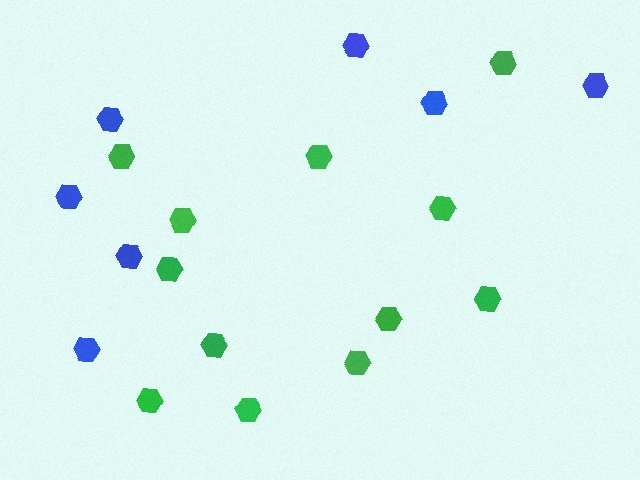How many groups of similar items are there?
There are 2 groups: one group of green hexagons (12) and one group of blue hexagons (7).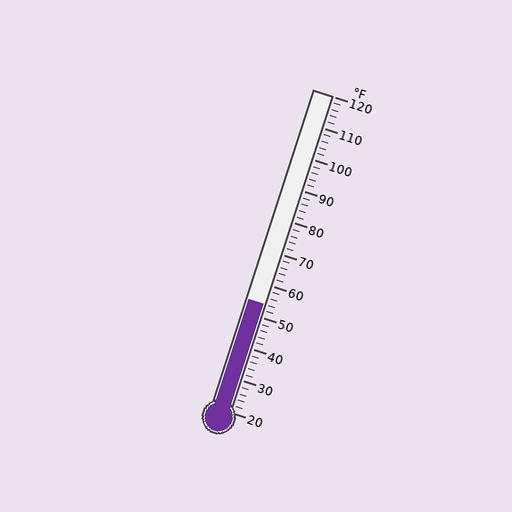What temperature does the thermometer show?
The thermometer shows approximately 54°F.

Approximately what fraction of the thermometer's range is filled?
The thermometer is filled to approximately 35% of its range.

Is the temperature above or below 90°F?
The temperature is below 90°F.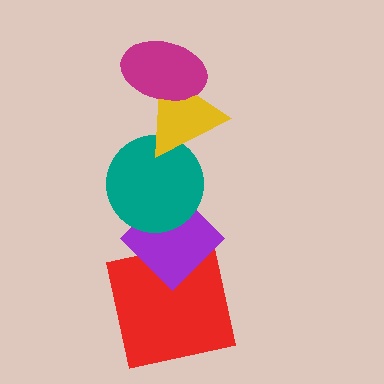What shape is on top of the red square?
The purple diamond is on top of the red square.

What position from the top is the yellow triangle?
The yellow triangle is 2nd from the top.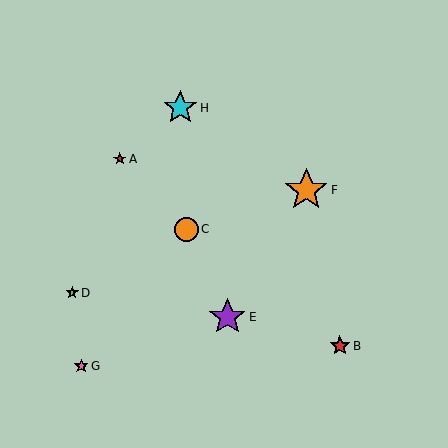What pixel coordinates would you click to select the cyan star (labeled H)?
Click at (180, 108) to select the cyan star H.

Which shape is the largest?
The orange star (labeled F) is the largest.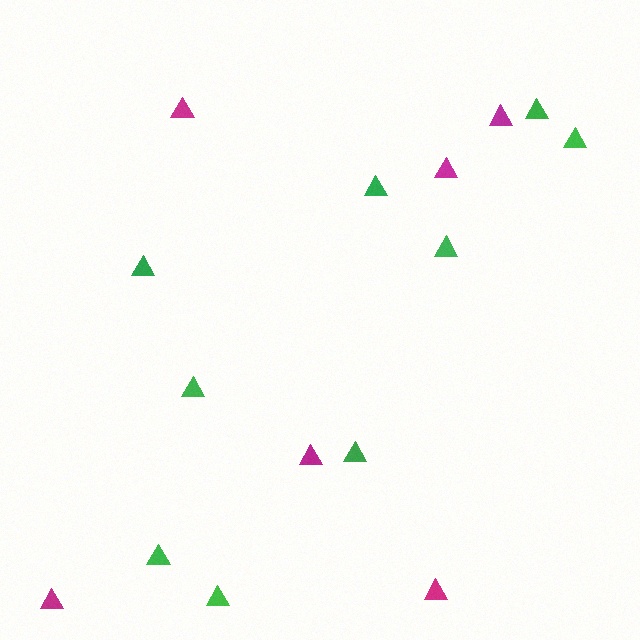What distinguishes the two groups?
There are 2 groups: one group of green triangles (9) and one group of magenta triangles (6).